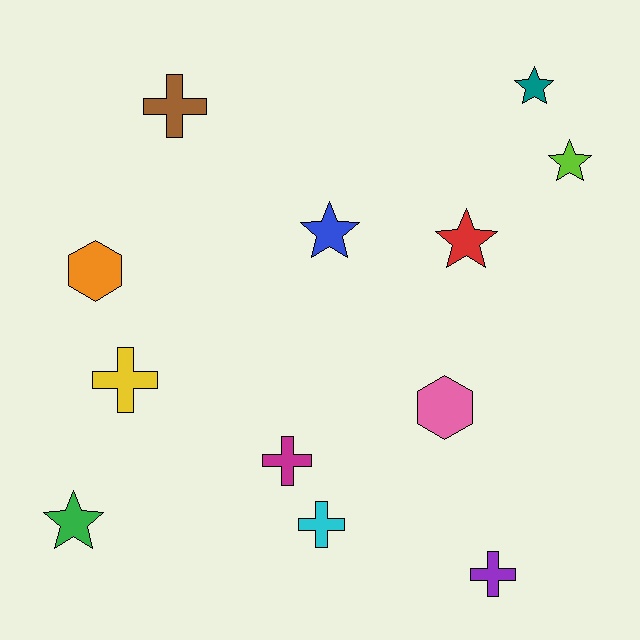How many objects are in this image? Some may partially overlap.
There are 12 objects.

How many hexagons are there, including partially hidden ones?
There are 2 hexagons.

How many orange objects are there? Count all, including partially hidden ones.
There is 1 orange object.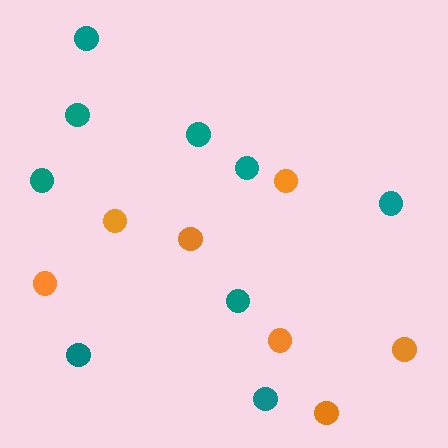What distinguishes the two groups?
There are 2 groups: one group of teal circles (9) and one group of orange circles (7).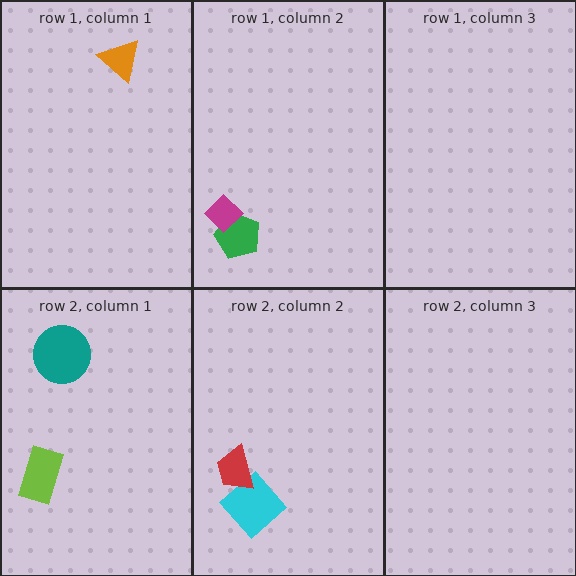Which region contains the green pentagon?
The row 1, column 2 region.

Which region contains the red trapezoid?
The row 2, column 2 region.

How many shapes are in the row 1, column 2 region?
2.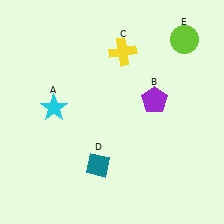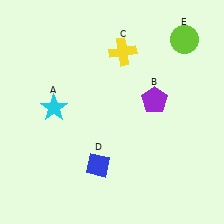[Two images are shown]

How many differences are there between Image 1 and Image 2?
There is 1 difference between the two images.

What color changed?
The diamond (D) changed from teal in Image 1 to blue in Image 2.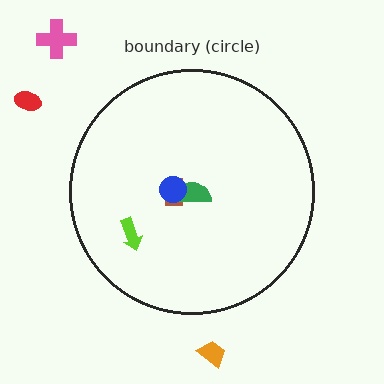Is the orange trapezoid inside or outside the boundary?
Outside.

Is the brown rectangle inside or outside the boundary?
Inside.